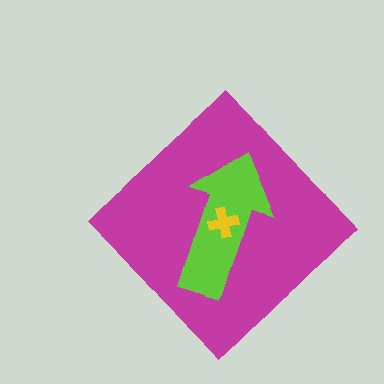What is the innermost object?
The yellow cross.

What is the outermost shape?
The magenta diamond.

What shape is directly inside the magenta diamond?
The lime arrow.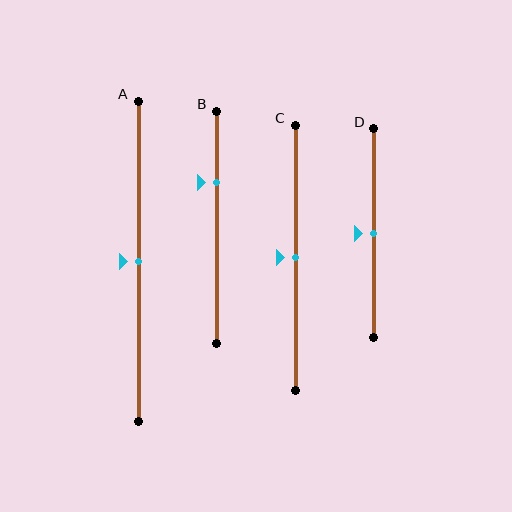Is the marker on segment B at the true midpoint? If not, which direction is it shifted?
No, the marker on segment B is shifted upward by about 19% of the segment length.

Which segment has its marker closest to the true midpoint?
Segment A has its marker closest to the true midpoint.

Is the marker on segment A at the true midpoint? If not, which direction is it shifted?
Yes, the marker on segment A is at the true midpoint.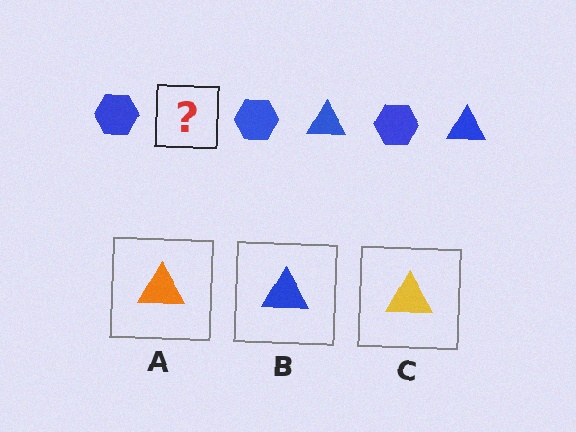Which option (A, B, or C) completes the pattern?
B.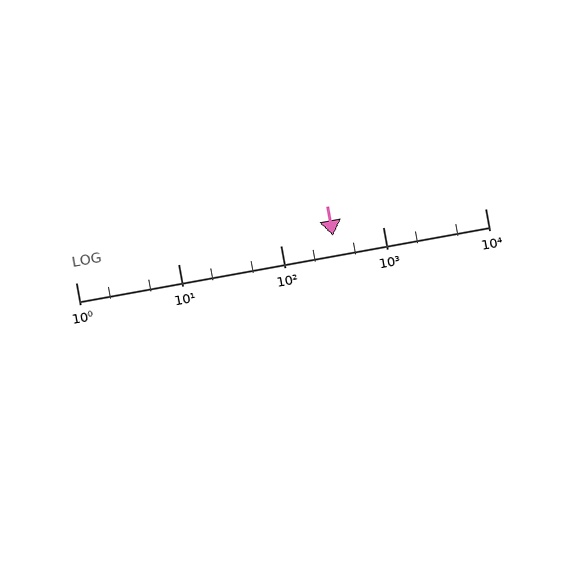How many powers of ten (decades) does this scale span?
The scale spans 4 decades, from 1 to 10000.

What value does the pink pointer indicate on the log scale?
The pointer indicates approximately 330.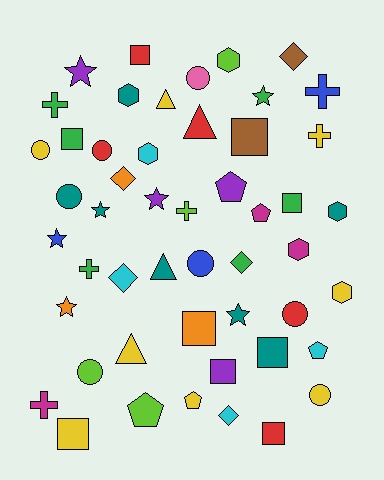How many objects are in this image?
There are 50 objects.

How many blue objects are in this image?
There are 3 blue objects.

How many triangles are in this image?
There are 4 triangles.